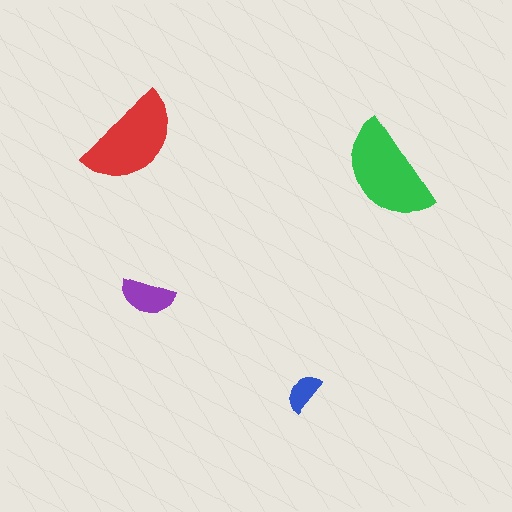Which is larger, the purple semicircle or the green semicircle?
The green one.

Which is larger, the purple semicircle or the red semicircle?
The red one.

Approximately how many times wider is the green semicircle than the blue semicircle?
About 2.5 times wider.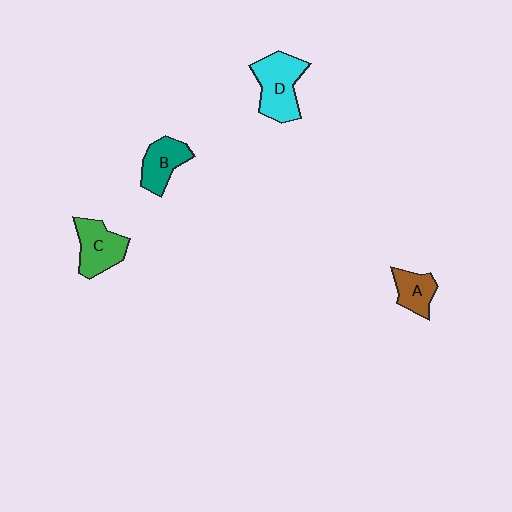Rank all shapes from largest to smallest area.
From largest to smallest: D (cyan), C (green), B (teal), A (brown).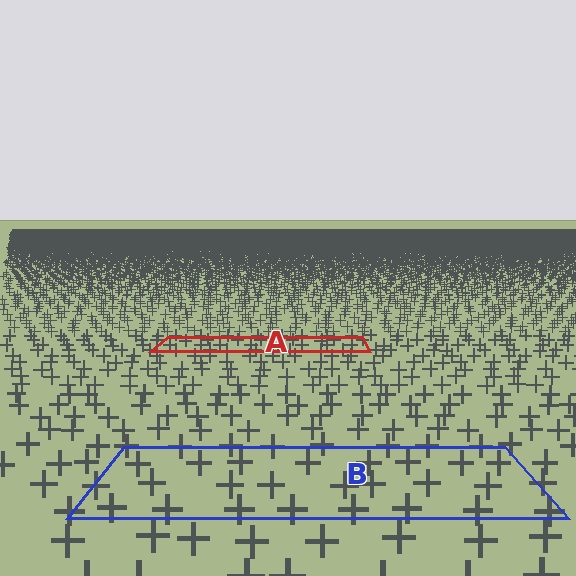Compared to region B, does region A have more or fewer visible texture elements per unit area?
Region A has more texture elements per unit area — they are packed more densely because it is farther away.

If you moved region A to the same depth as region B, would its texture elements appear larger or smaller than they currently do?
They would appear larger. At a closer depth, the same texture elements are projected at a bigger on-screen size.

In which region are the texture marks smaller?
The texture marks are smaller in region A, because it is farther away.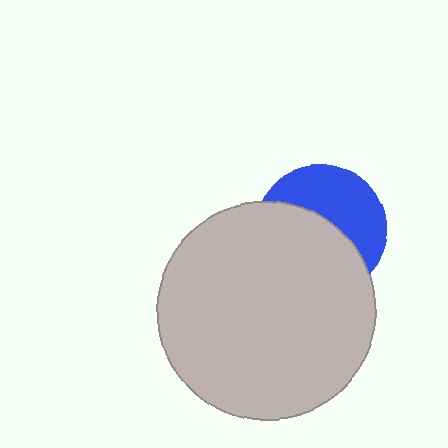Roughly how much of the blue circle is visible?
A small part of it is visible (roughly 45%).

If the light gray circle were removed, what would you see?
You would see the complete blue circle.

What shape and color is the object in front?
The object in front is a light gray circle.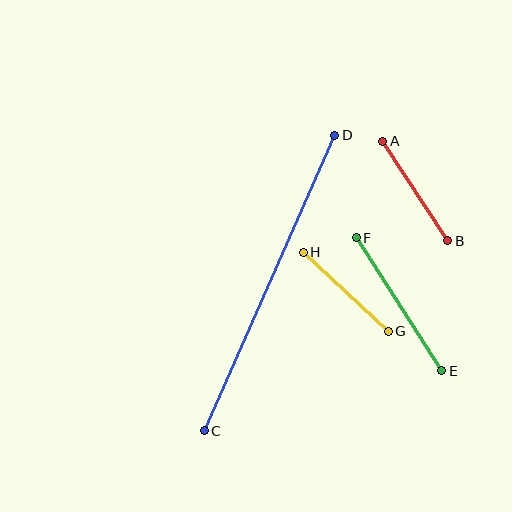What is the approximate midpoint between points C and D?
The midpoint is at approximately (270, 283) pixels.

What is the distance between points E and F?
The distance is approximately 158 pixels.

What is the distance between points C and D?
The distance is approximately 323 pixels.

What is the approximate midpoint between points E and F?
The midpoint is at approximately (399, 304) pixels.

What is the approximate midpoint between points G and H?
The midpoint is at approximately (346, 292) pixels.